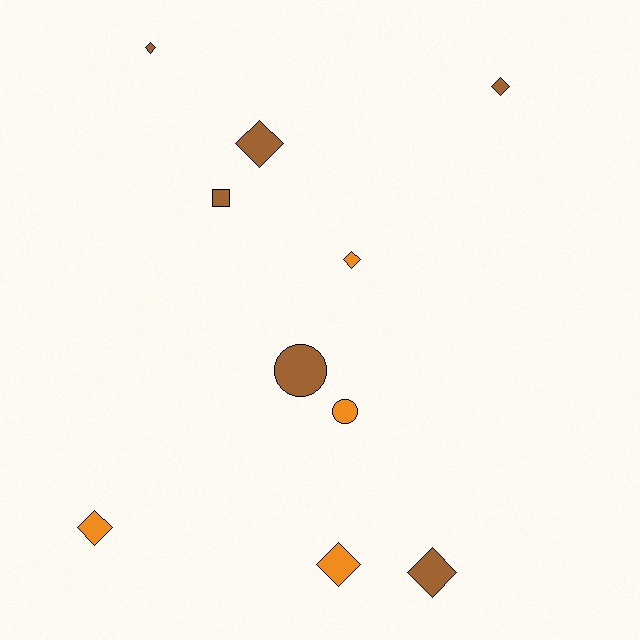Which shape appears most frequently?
Diamond, with 7 objects.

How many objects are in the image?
There are 10 objects.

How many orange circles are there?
There is 1 orange circle.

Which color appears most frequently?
Brown, with 6 objects.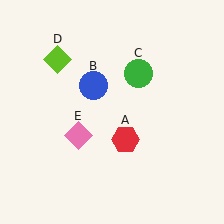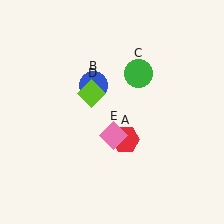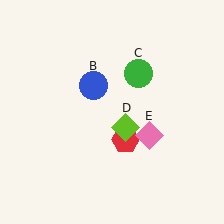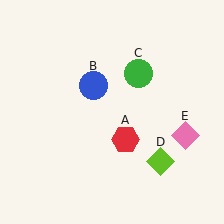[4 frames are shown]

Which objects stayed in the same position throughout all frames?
Red hexagon (object A) and blue circle (object B) and green circle (object C) remained stationary.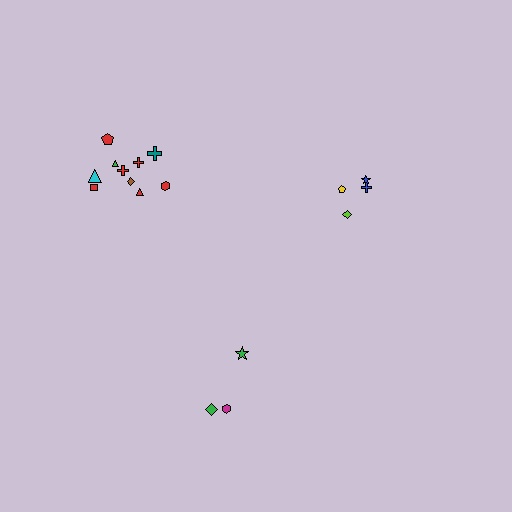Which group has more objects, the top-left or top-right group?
The top-left group.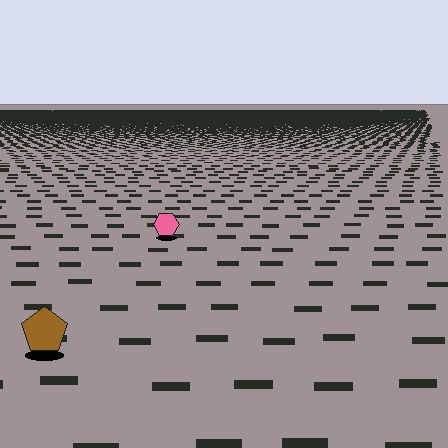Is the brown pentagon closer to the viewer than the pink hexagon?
Yes. The brown pentagon is closer — you can tell from the texture gradient: the ground texture is coarser near it.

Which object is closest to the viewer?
The brown pentagon is closest. The texture marks near it are larger and more spread out.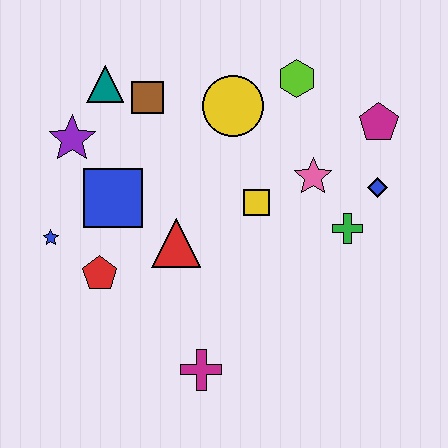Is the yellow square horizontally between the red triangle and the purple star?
No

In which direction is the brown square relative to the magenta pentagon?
The brown square is to the left of the magenta pentagon.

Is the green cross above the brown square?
No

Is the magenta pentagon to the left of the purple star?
No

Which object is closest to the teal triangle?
The brown square is closest to the teal triangle.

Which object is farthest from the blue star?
The magenta pentagon is farthest from the blue star.